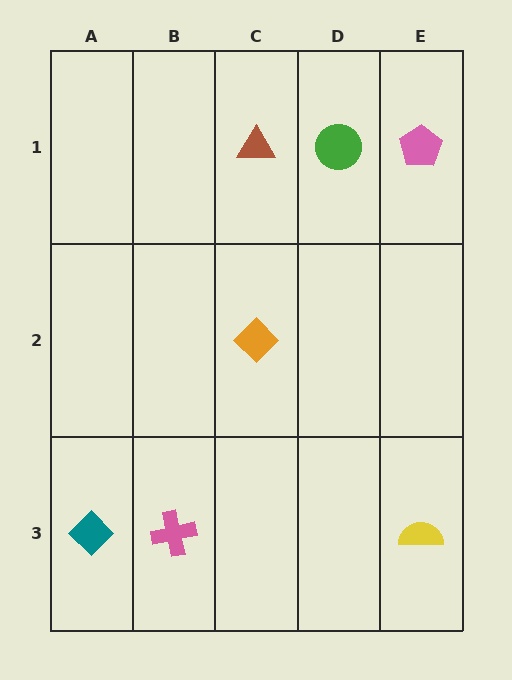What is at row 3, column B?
A pink cross.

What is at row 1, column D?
A green circle.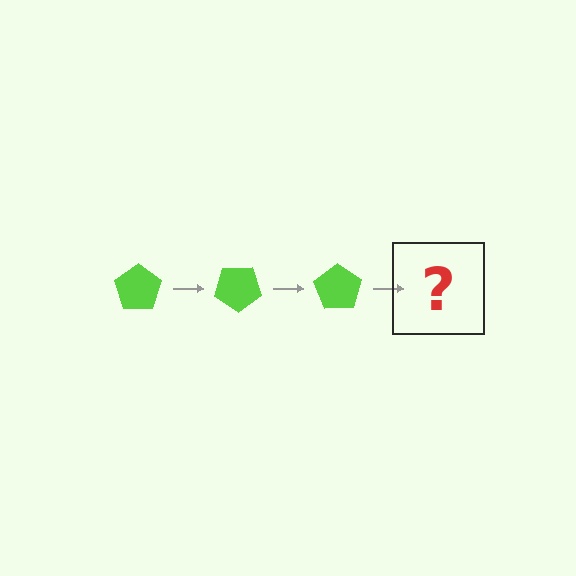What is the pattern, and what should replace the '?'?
The pattern is that the pentagon rotates 35 degrees each step. The '?' should be a lime pentagon rotated 105 degrees.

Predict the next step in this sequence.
The next step is a lime pentagon rotated 105 degrees.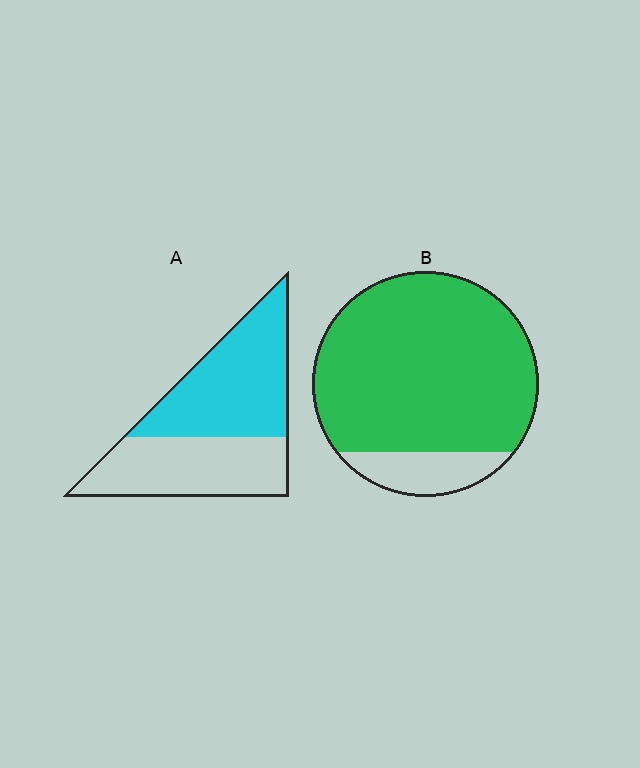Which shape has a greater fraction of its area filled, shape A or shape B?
Shape B.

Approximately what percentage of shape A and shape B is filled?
A is approximately 55% and B is approximately 85%.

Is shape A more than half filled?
Yes.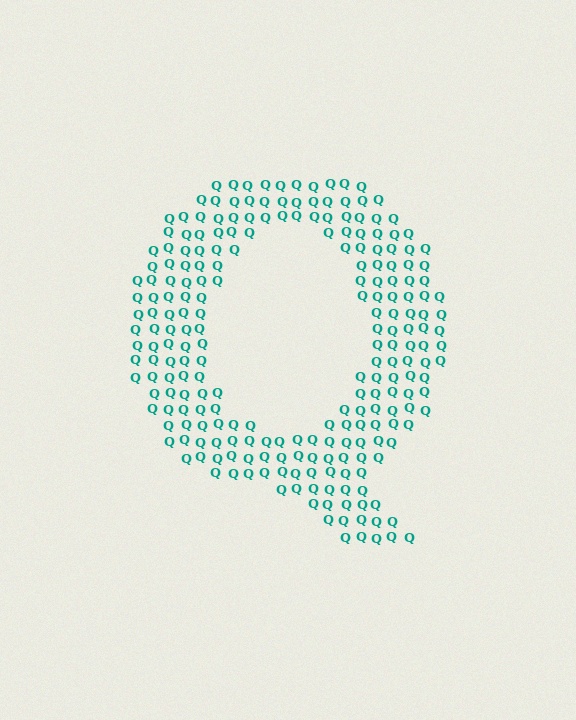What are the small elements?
The small elements are letter Q's.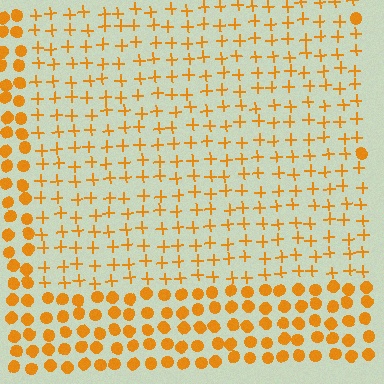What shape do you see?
I see a rectangle.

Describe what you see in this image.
The image is filled with small orange elements arranged in a uniform grid. A rectangle-shaped region contains plus signs, while the surrounding area contains circles. The boundary is defined purely by the change in element shape.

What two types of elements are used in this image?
The image uses plus signs inside the rectangle region and circles outside it.